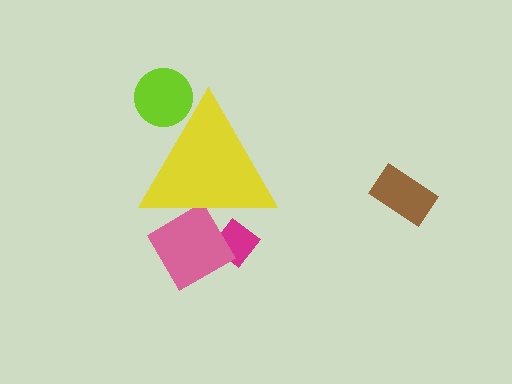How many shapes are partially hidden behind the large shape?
3 shapes are partially hidden.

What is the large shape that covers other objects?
A yellow triangle.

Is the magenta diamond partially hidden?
Yes, the magenta diamond is partially hidden behind the yellow triangle.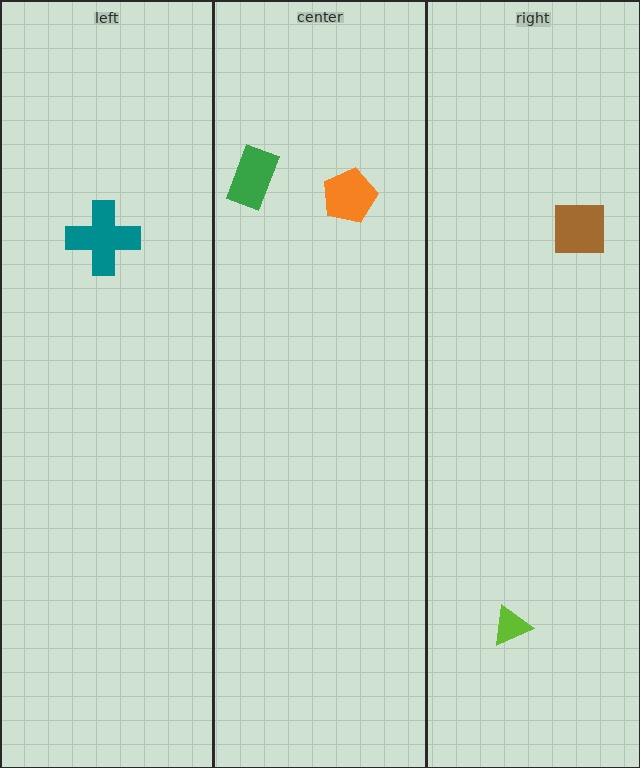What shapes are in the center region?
The orange pentagon, the green rectangle.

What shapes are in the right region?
The brown square, the lime triangle.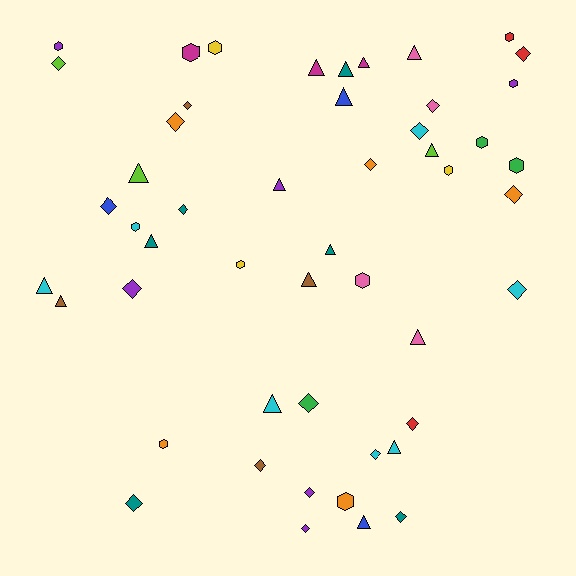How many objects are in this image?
There are 50 objects.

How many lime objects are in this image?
There are 3 lime objects.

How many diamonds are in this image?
There are 20 diamonds.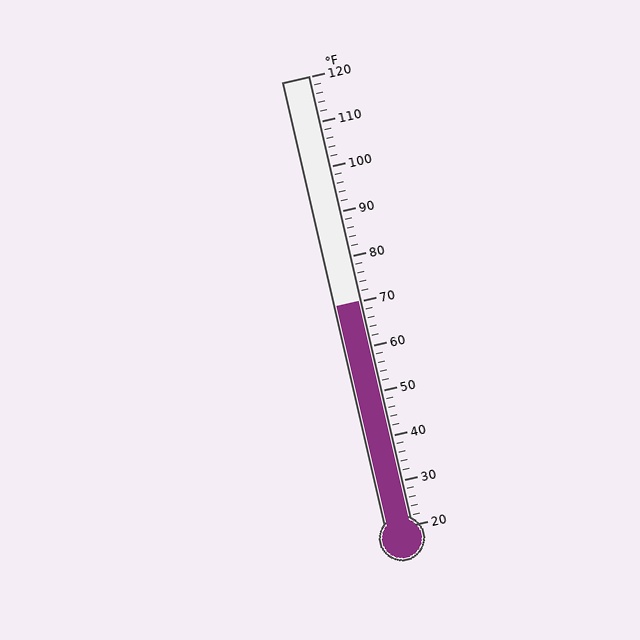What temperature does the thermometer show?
The thermometer shows approximately 70°F.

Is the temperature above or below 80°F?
The temperature is below 80°F.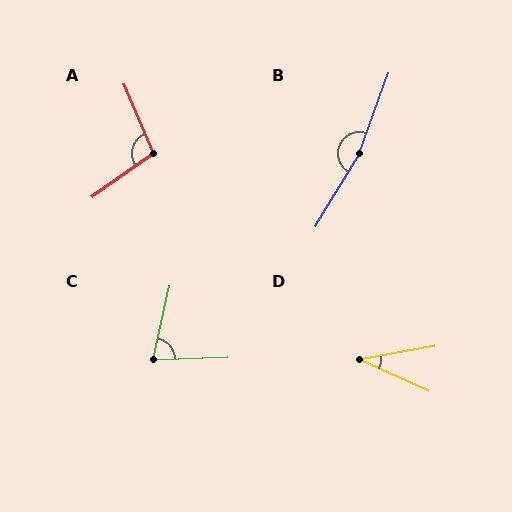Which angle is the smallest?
D, at approximately 35 degrees.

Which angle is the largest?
B, at approximately 169 degrees.